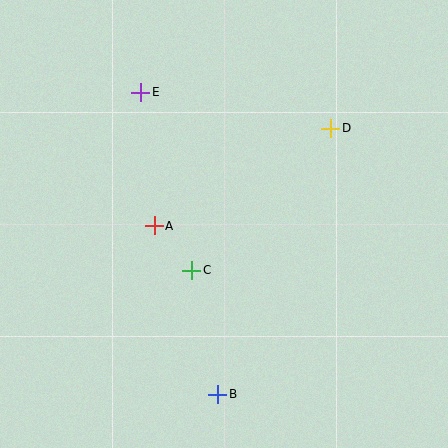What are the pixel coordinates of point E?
Point E is at (141, 92).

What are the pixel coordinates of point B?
Point B is at (218, 394).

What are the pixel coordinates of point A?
Point A is at (154, 226).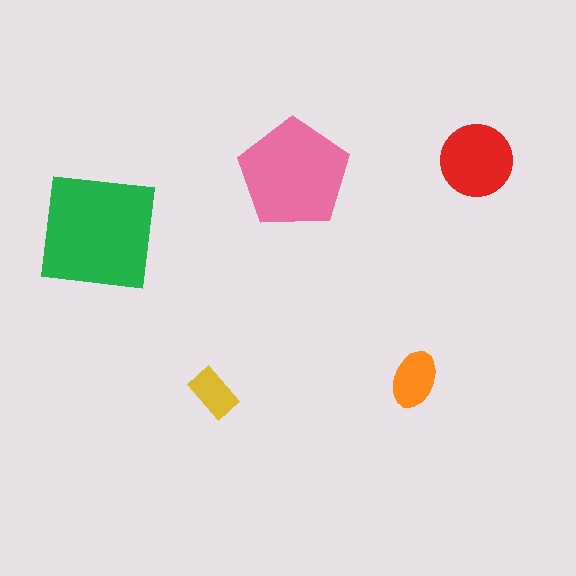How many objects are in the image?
There are 5 objects in the image.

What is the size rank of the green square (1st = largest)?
1st.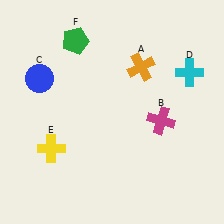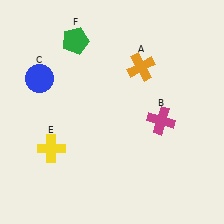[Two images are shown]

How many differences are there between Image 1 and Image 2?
There is 1 difference between the two images.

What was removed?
The cyan cross (D) was removed in Image 2.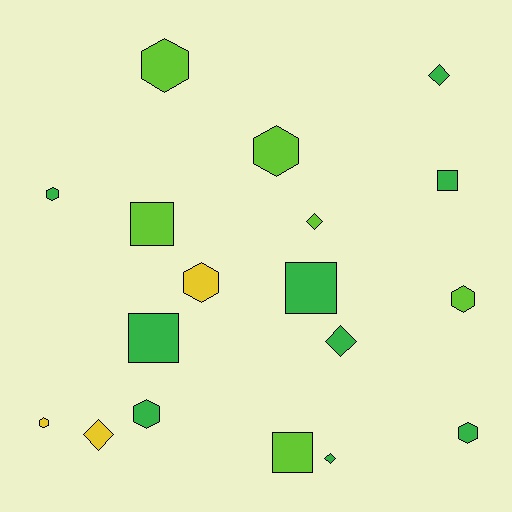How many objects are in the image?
There are 18 objects.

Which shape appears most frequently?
Hexagon, with 8 objects.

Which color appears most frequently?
Green, with 9 objects.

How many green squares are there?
There are 3 green squares.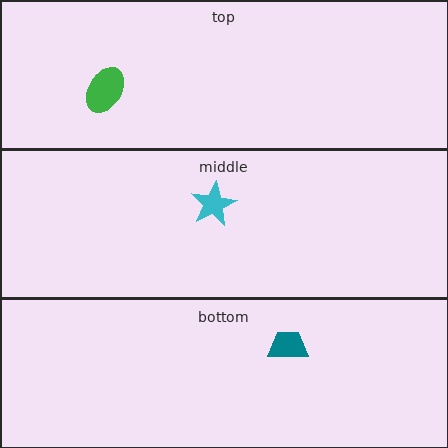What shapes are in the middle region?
The cyan star.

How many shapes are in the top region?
1.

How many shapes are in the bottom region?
1.